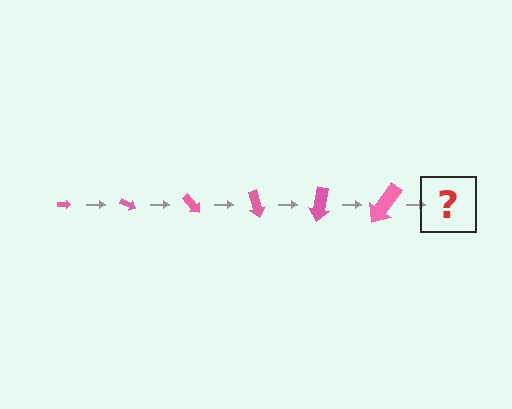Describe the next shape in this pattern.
It should be an arrow, larger than the previous one and rotated 150 degrees from the start.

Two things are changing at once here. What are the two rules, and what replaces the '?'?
The two rules are that the arrow grows larger each step and it rotates 25 degrees each step. The '?' should be an arrow, larger than the previous one and rotated 150 degrees from the start.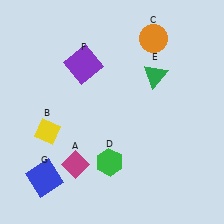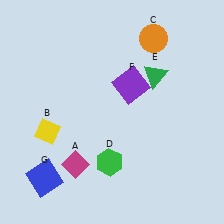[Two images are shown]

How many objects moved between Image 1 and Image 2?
1 object moved between the two images.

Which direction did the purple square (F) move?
The purple square (F) moved right.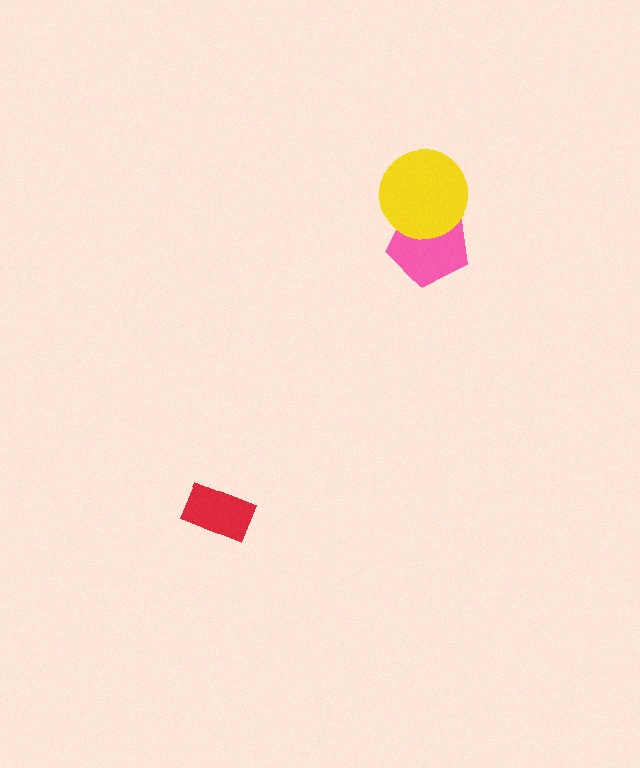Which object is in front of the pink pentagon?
The yellow circle is in front of the pink pentagon.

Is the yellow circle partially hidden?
No, no other shape covers it.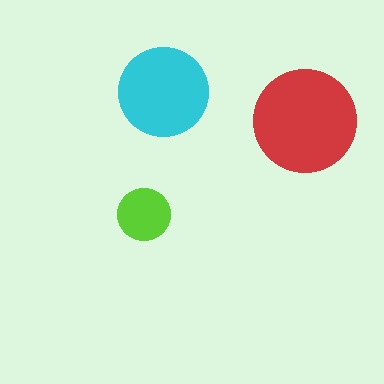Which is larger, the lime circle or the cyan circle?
The cyan one.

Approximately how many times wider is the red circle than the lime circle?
About 2 times wider.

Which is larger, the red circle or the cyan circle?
The red one.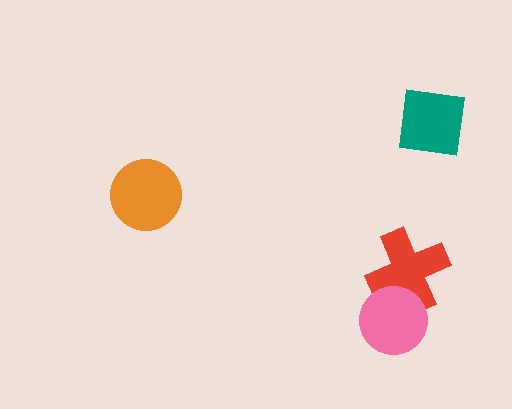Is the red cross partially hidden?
Yes, it is partially covered by another shape.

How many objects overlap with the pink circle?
1 object overlaps with the pink circle.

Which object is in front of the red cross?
The pink circle is in front of the red cross.